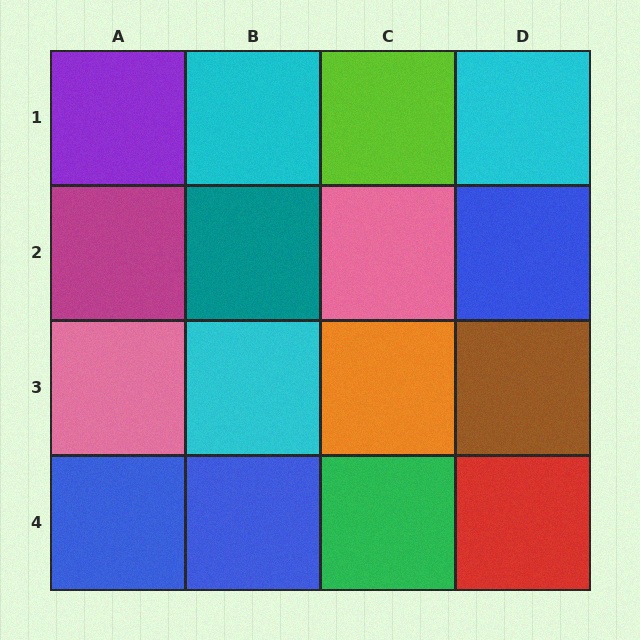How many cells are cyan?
3 cells are cyan.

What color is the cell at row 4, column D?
Red.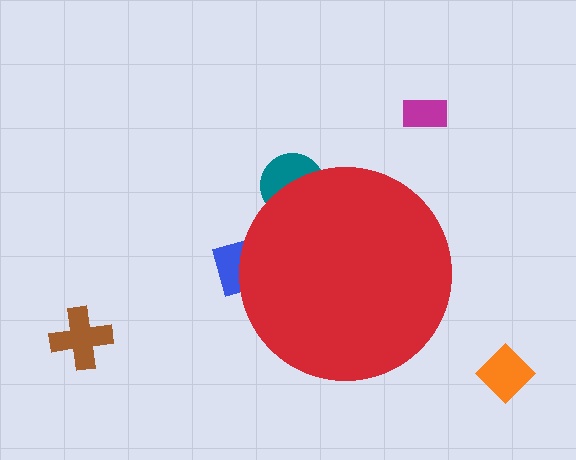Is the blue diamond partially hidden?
Yes, the blue diamond is partially hidden behind the red circle.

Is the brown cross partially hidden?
No, the brown cross is fully visible.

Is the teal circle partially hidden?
Yes, the teal circle is partially hidden behind the red circle.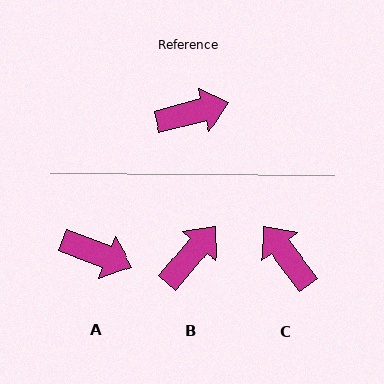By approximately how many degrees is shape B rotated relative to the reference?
Approximately 35 degrees counter-clockwise.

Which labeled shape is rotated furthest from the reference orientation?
C, about 113 degrees away.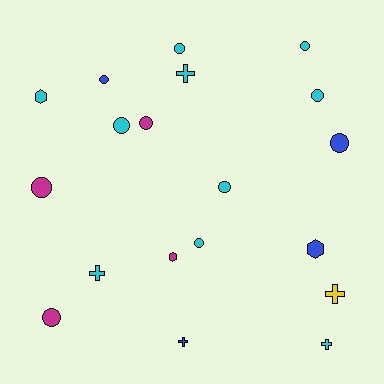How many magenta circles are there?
There are 3 magenta circles.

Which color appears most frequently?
Cyan, with 10 objects.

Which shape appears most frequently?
Circle, with 11 objects.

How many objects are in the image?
There are 19 objects.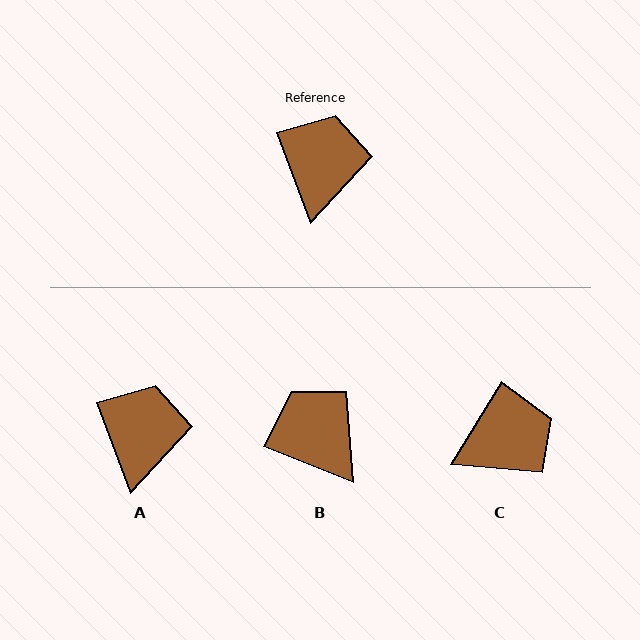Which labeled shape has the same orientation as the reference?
A.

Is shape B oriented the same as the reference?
No, it is off by about 48 degrees.